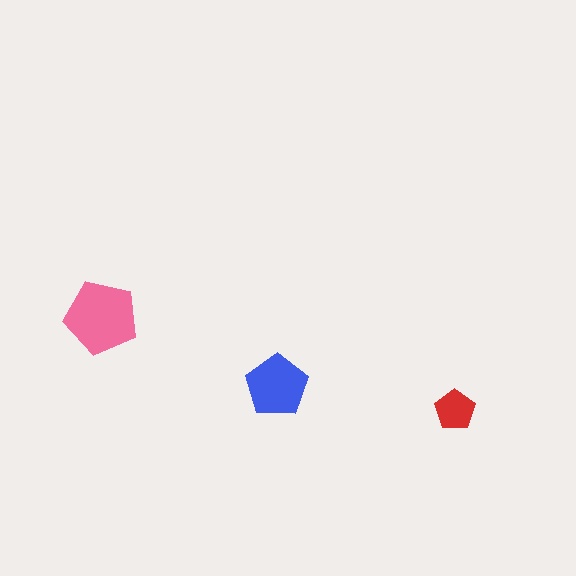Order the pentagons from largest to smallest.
the pink one, the blue one, the red one.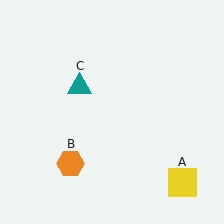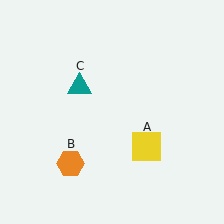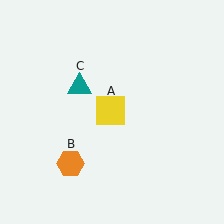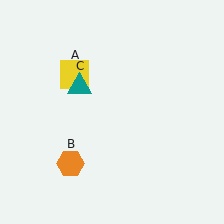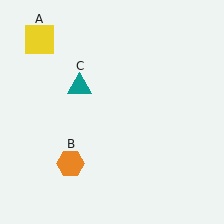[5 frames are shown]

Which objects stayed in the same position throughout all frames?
Orange hexagon (object B) and teal triangle (object C) remained stationary.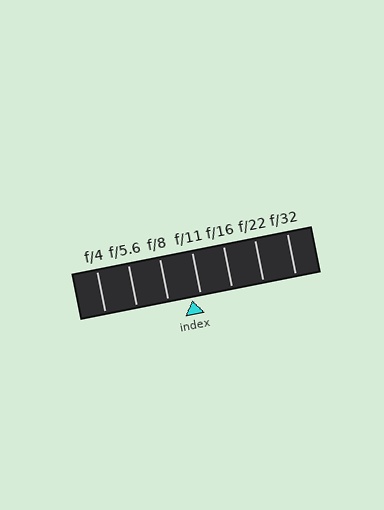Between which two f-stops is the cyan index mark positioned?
The index mark is between f/8 and f/11.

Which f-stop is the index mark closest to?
The index mark is closest to f/11.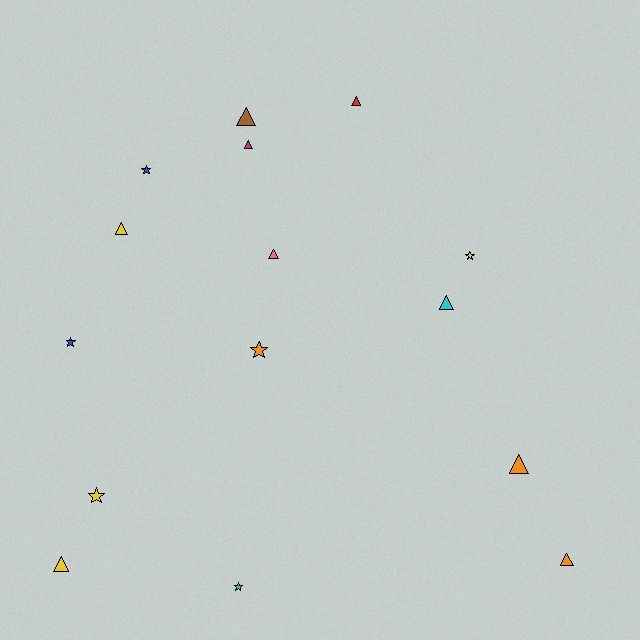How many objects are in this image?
There are 15 objects.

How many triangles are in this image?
There are 9 triangles.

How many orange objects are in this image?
There are 3 orange objects.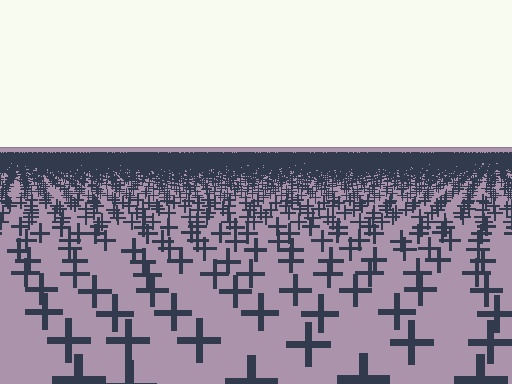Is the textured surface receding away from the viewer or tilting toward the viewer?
The surface is receding away from the viewer. Texture elements get smaller and denser toward the top.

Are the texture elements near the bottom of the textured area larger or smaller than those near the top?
Larger. Near the bottom, elements are closer to the viewer and appear at a bigger on-screen size.